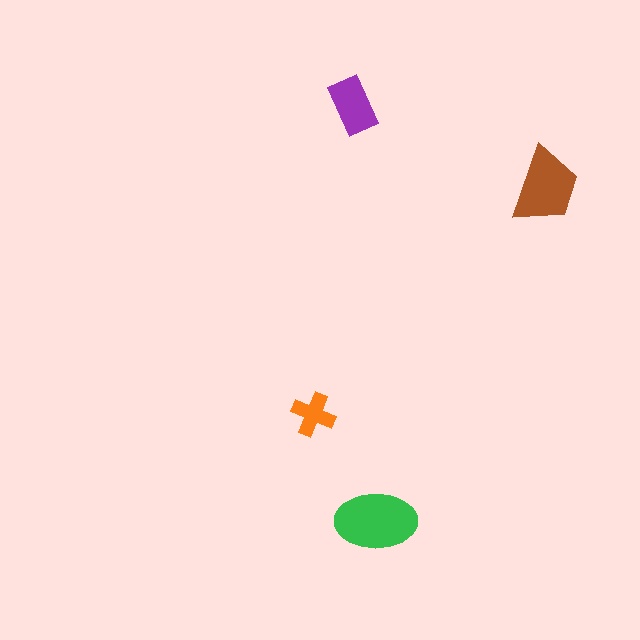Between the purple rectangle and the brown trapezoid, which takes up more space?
The brown trapezoid.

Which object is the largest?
The green ellipse.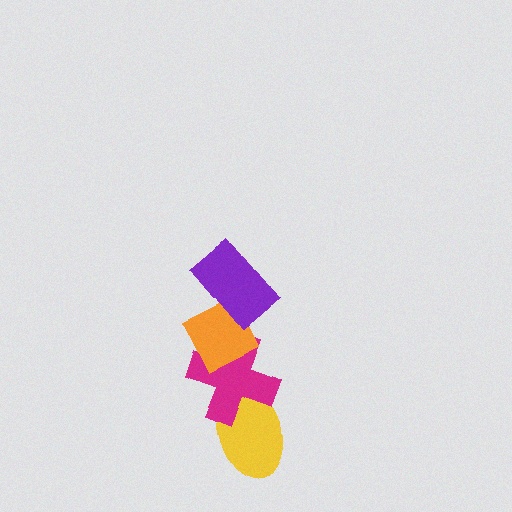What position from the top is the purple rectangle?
The purple rectangle is 1st from the top.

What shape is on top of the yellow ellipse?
The magenta cross is on top of the yellow ellipse.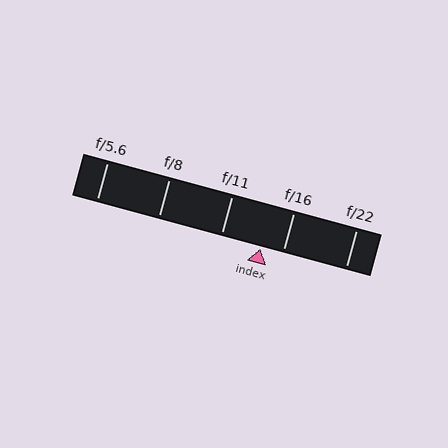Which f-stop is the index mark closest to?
The index mark is closest to f/16.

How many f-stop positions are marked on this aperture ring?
There are 5 f-stop positions marked.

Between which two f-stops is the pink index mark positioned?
The index mark is between f/11 and f/16.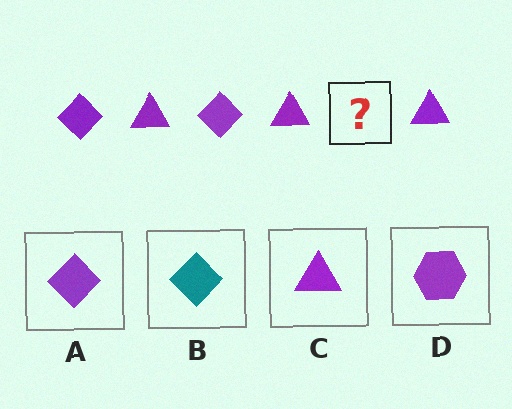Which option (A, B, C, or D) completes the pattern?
A.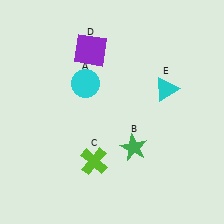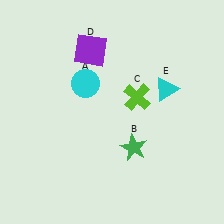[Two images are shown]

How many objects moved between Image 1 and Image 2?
1 object moved between the two images.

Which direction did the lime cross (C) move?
The lime cross (C) moved up.